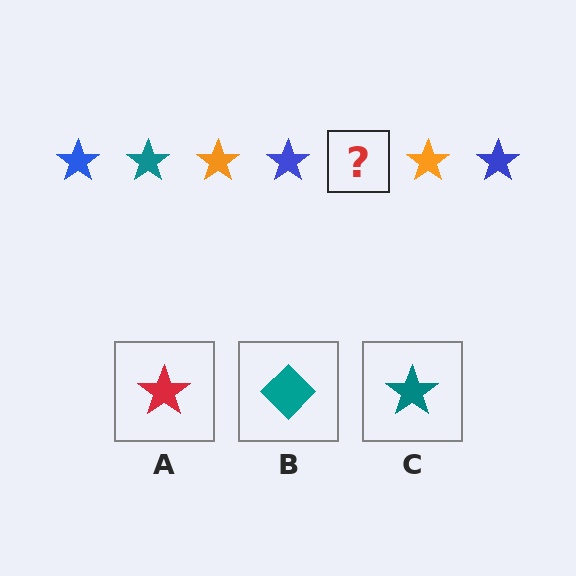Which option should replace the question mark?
Option C.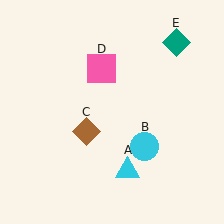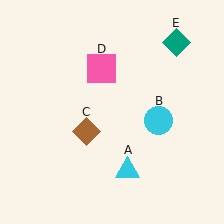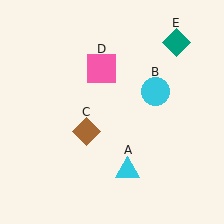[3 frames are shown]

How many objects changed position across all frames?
1 object changed position: cyan circle (object B).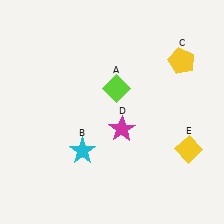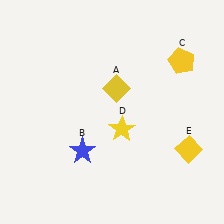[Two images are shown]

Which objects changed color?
A changed from lime to yellow. B changed from cyan to blue. D changed from magenta to yellow.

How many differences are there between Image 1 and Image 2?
There are 3 differences between the two images.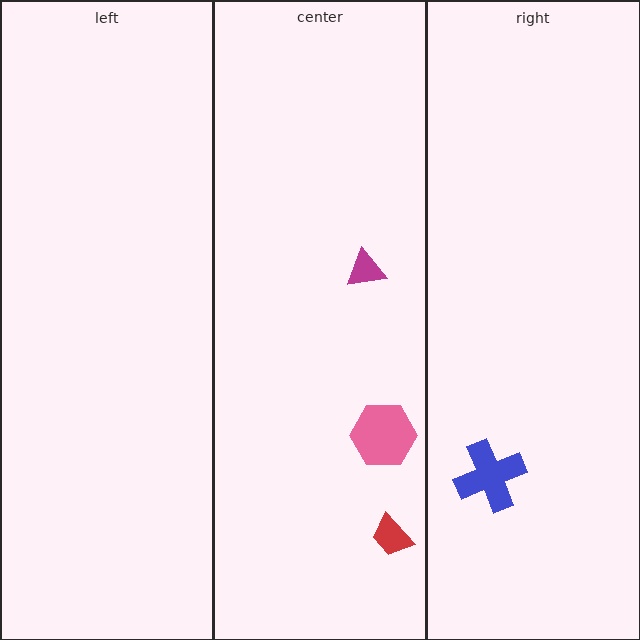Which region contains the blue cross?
The right region.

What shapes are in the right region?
The blue cross.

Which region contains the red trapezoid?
The center region.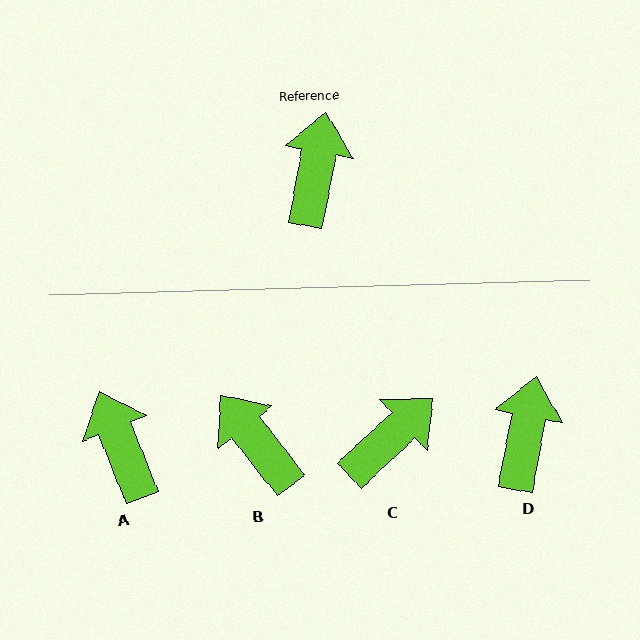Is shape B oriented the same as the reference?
No, it is off by about 48 degrees.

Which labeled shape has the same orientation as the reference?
D.